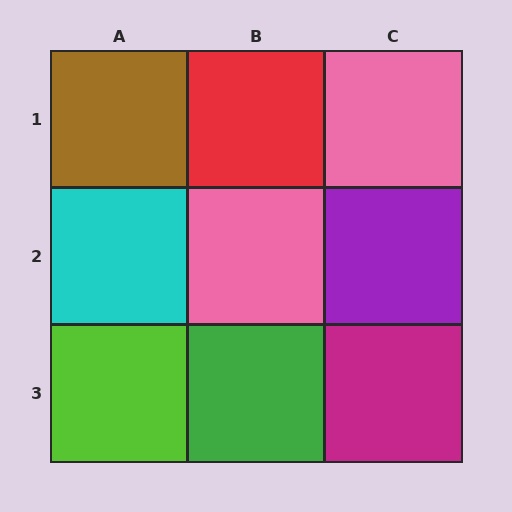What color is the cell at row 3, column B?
Green.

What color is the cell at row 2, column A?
Cyan.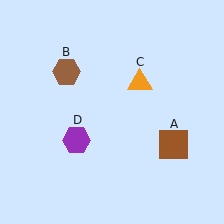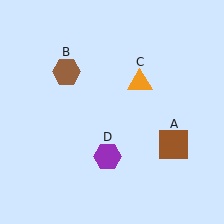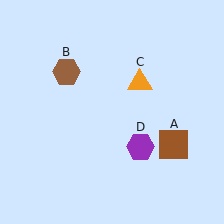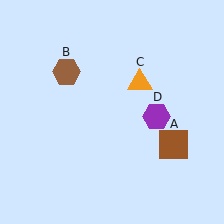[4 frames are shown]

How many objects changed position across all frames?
1 object changed position: purple hexagon (object D).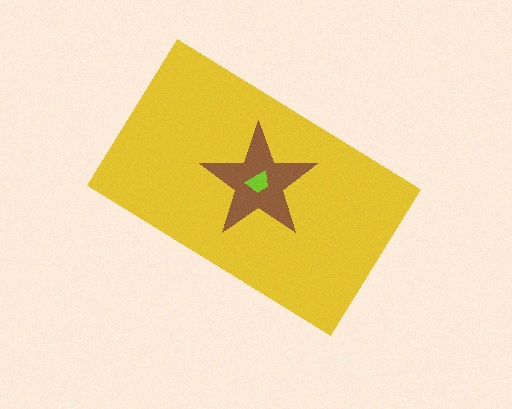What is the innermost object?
The lime trapezoid.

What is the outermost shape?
The yellow rectangle.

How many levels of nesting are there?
3.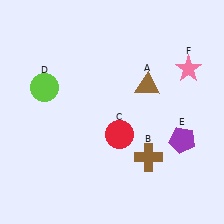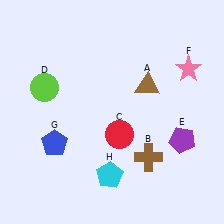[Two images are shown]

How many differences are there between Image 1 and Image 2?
There are 2 differences between the two images.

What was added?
A blue pentagon (G), a cyan pentagon (H) were added in Image 2.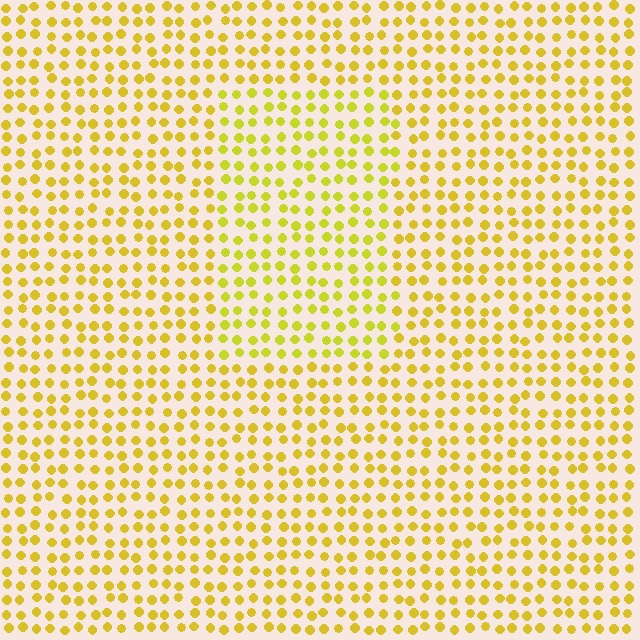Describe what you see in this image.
The image is filled with small yellow elements in a uniform arrangement. A rectangle-shaped region is visible where the elements are tinted to a slightly different hue, forming a subtle color boundary.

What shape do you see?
I see a rectangle.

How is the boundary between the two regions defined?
The boundary is defined purely by a slight shift in hue (about 15 degrees). Spacing, size, and orientation are identical on both sides.